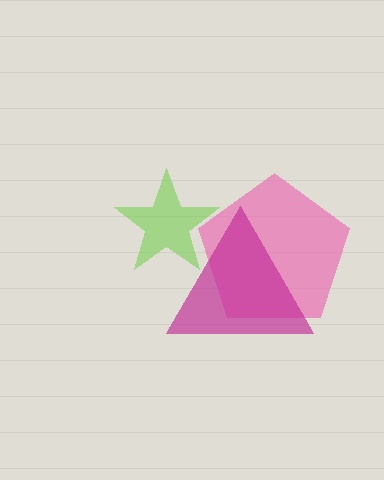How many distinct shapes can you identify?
There are 3 distinct shapes: a pink pentagon, a lime star, a magenta triangle.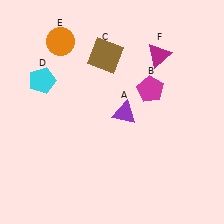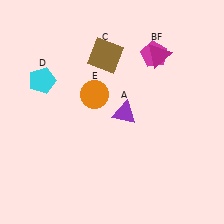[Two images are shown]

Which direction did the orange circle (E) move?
The orange circle (E) moved down.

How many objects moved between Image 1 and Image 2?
2 objects moved between the two images.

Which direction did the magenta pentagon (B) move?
The magenta pentagon (B) moved up.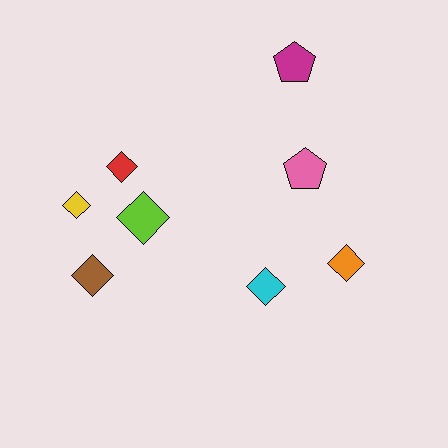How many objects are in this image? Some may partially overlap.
There are 8 objects.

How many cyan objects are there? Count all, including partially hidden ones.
There is 1 cyan object.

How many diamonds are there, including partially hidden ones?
There are 6 diamonds.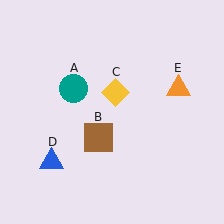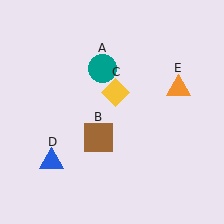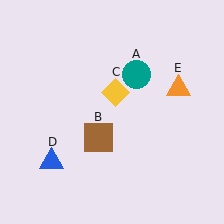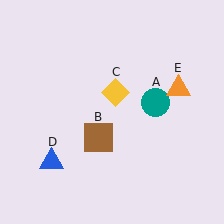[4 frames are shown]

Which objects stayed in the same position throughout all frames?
Brown square (object B) and yellow diamond (object C) and blue triangle (object D) and orange triangle (object E) remained stationary.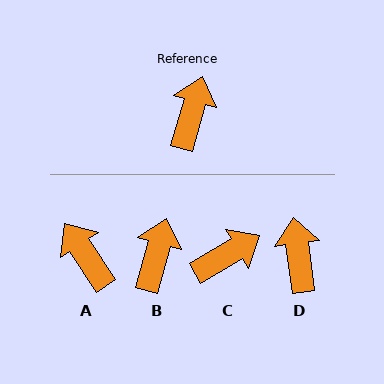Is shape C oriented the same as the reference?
No, it is off by about 44 degrees.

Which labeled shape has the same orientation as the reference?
B.